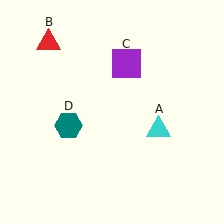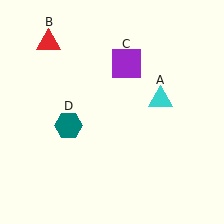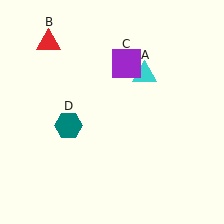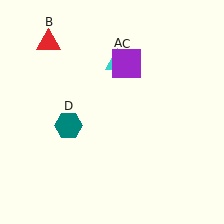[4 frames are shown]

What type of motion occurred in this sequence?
The cyan triangle (object A) rotated counterclockwise around the center of the scene.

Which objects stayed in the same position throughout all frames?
Red triangle (object B) and purple square (object C) and teal hexagon (object D) remained stationary.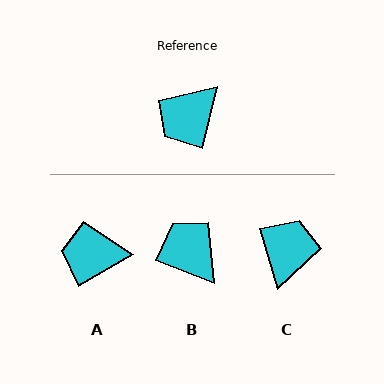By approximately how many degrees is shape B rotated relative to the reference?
Approximately 98 degrees clockwise.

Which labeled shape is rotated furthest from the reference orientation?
C, about 151 degrees away.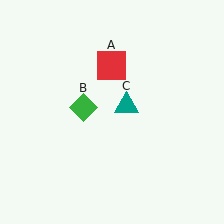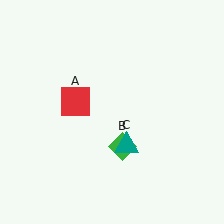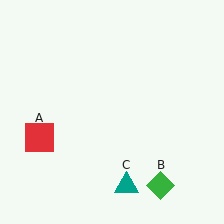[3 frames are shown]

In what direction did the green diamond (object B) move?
The green diamond (object B) moved down and to the right.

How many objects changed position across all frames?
3 objects changed position: red square (object A), green diamond (object B), teal triangle (object C).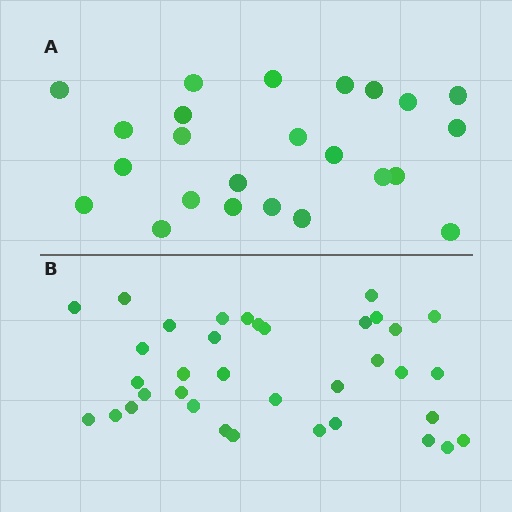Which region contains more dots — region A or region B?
Region B (the bottom region) has more dots.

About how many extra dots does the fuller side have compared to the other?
Region B has roughly 12 or so more dots than region A.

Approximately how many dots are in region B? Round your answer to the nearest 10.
About 40 dots. (The exact count is 36, which rounds to 40.)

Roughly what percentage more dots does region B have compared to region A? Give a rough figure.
About 50% more.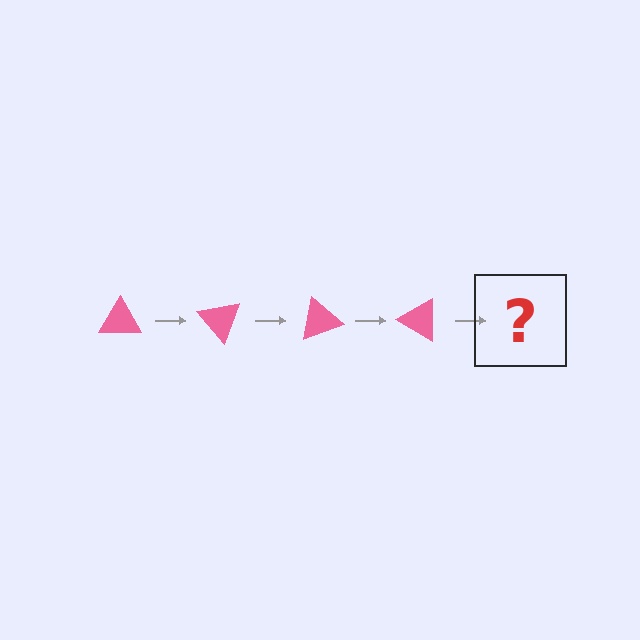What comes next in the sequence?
The next element should be a pink triangle rotated 200 degrees.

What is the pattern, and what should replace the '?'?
The pattern is that the triangle rotates 50 degrees each step. The '?' should be a pink triangle rotated 200 degrees.